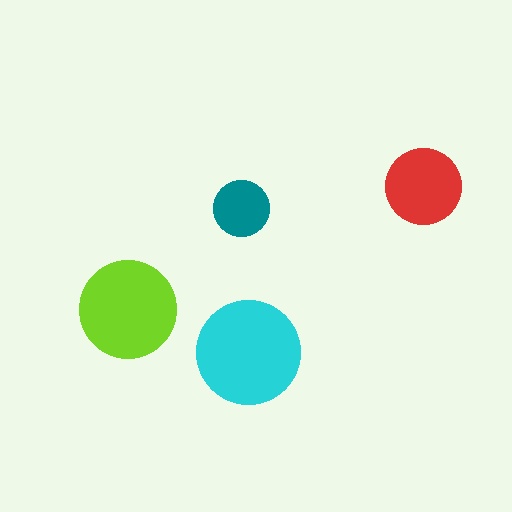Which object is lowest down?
The cyan circle is bottommost.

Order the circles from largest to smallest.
the cyan one, the lime one, the red one, the teal one.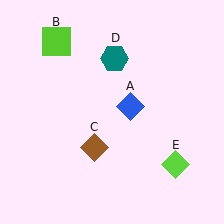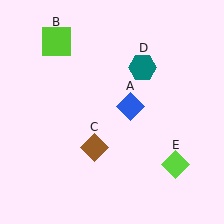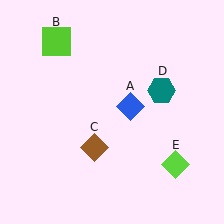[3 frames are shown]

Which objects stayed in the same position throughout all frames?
Blue diamond (object A) and lime square (object B) and brown diamond (object C) and lime diamond (object E) remained stationary.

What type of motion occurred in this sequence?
The teal hexagon (object D) rotated clockwise around the center of the scene.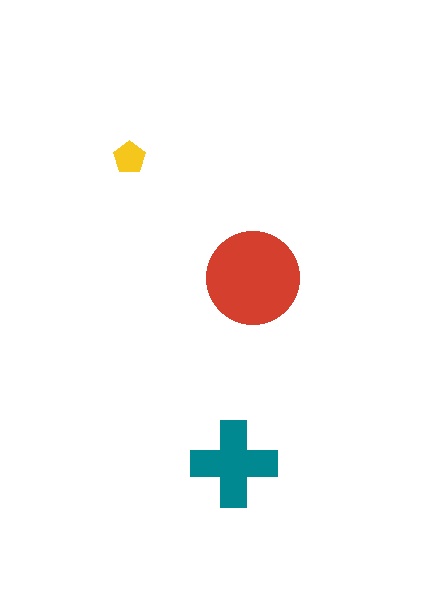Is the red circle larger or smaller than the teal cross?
Larger.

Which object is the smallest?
The yellow pentagon.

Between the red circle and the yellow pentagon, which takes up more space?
The red circle.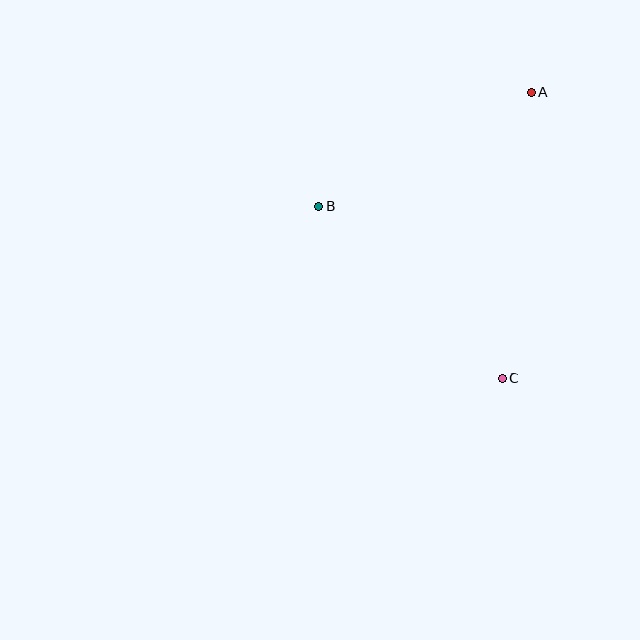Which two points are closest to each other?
Points A and B are closest to each other.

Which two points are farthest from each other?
Points A and C are farthest from each other.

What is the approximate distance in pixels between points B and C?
The distance between B and C is approximately 252 pixels.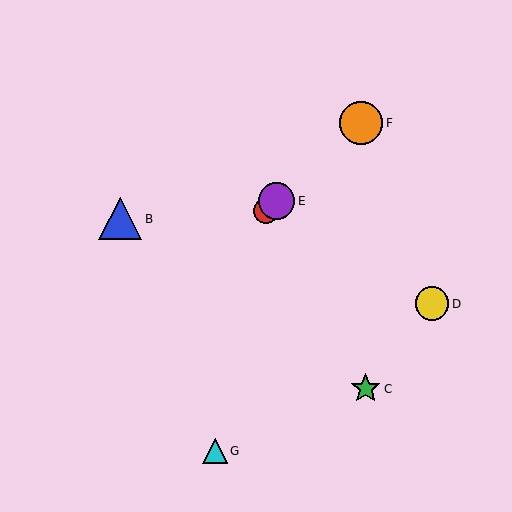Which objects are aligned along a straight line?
Objects A, E, F are aligned along a straight line.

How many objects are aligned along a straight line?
3 objects (A, E, F) are aligned along a straight line.